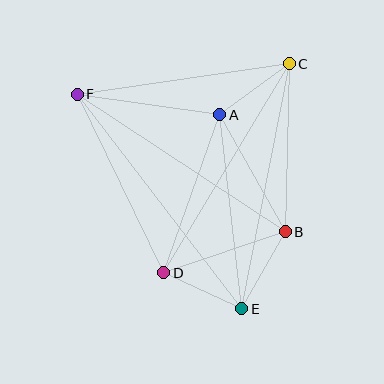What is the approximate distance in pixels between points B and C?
The distance between B and C is approximately 168 pixels.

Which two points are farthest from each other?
Points E and F are farthest from each other.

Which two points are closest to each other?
Points D and E are closest to each other.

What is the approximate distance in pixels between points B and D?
The distance between B and D is approximately 129 pixels.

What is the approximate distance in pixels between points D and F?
The distance between D and F is approximately 198 pixels.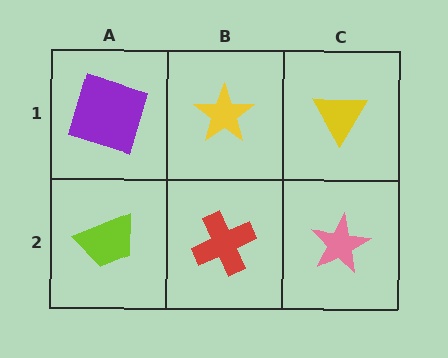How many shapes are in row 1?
3 shapes.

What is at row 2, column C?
A pink star.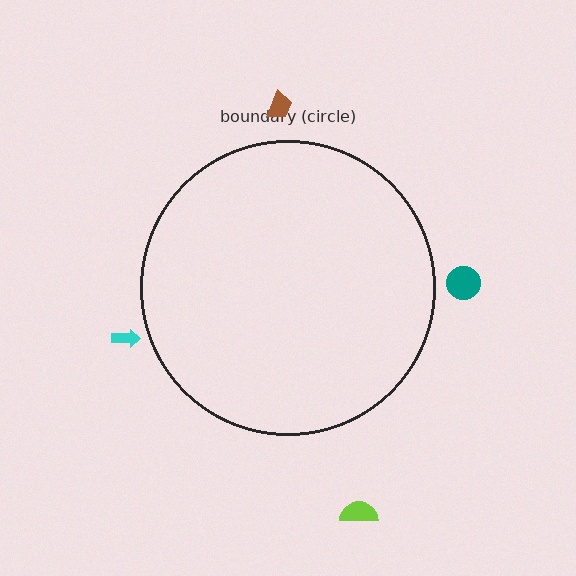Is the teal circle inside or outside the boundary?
Outside.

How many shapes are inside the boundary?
0 inside, 4 outside.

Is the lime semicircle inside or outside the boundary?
Outside.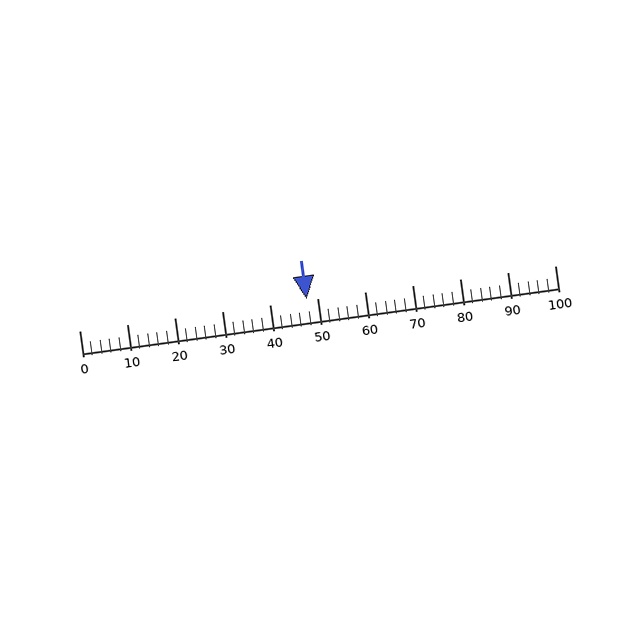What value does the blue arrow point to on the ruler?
The blue arrow points to approximately 48.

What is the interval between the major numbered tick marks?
The major tick marks are spaced 10 units apart.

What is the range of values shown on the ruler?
The ruler shows values from 0 to 100.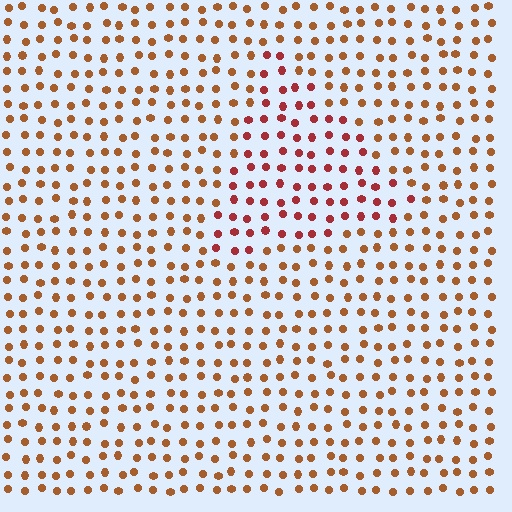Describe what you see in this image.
The image is filled with small brown elements in a uniform arrangement. A triangle-shaped region is visible where the elements are tinted to a slightly different hue, forming a subtle color boundary.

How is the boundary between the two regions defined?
The boundary is defined purely by a slight shift in hue (about 30 degrees). Spacing, size, and orientation are identical on both sides.